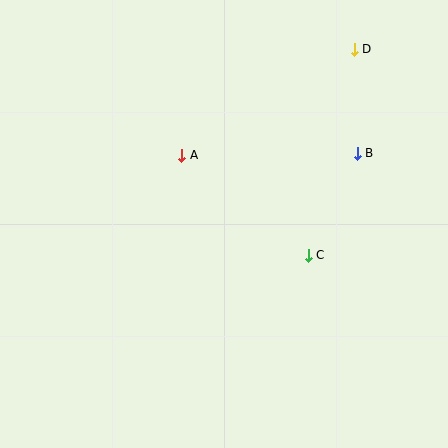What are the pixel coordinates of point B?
Point B is at (357, 153).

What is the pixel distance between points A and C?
The distance between A and C is 162 pixels.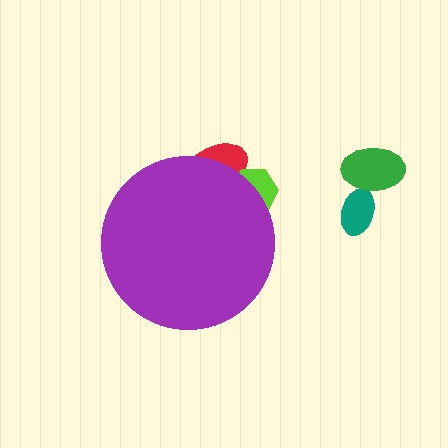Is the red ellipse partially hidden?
Yes, the red ellipse is partially hidden behind the purple circle.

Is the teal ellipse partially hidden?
No, the teal ellipse is fully visible.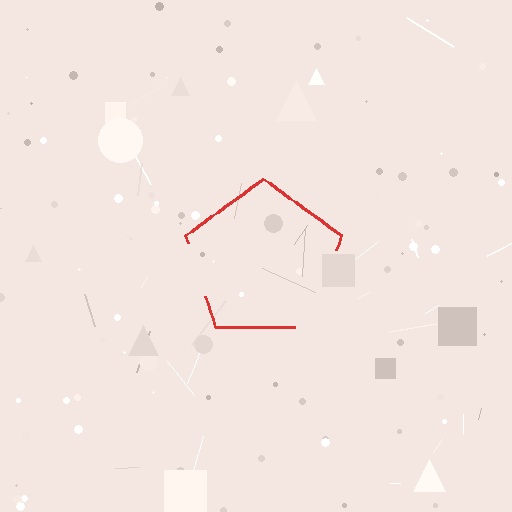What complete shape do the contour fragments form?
The contour fragments form a pentagon.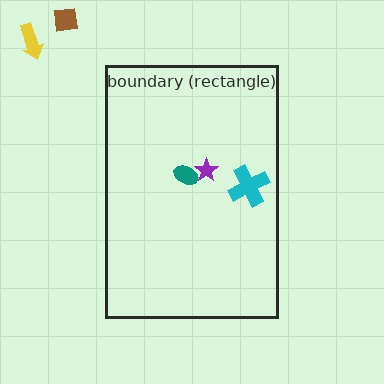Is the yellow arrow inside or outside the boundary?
Outside.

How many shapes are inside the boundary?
3 inside, 2 outside.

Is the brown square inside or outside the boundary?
Outside.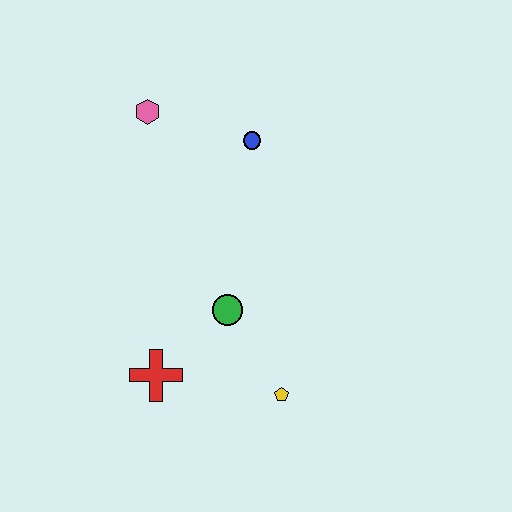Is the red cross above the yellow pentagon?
Yes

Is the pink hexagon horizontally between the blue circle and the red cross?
No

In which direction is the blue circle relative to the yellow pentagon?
The blue circle is above the yellow pentagon.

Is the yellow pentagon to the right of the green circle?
Yes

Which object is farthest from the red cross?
The pink hexagon is farthest from the red cross.